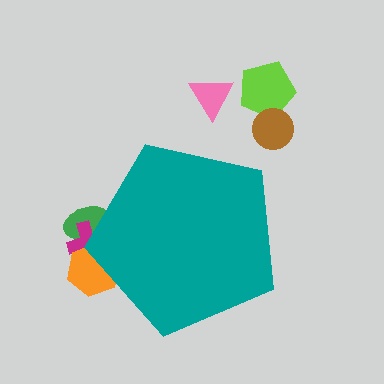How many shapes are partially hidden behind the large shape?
3 shapes are partially hidden.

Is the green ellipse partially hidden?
Yes, the green ellipse is partially hidden behind the teal pentagon.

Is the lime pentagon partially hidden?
No, the lime pentagon is fully visible.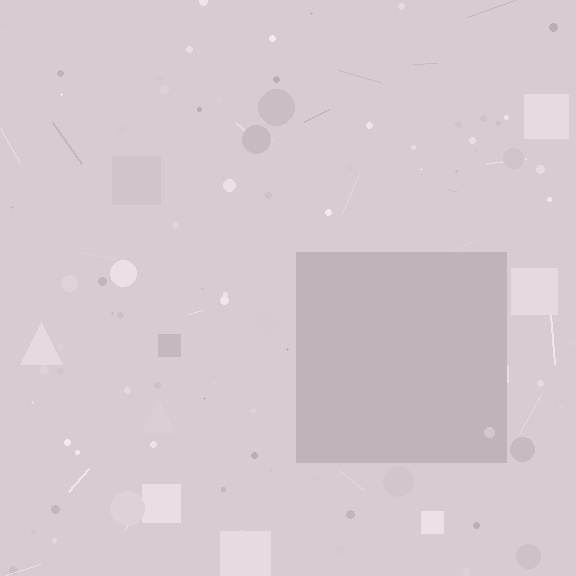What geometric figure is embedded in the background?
A square is embedded in the background.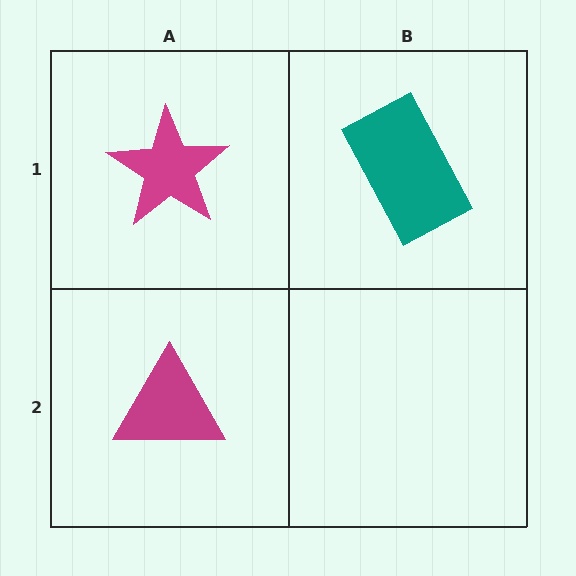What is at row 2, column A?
A magenta triangle.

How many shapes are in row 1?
2 shapes.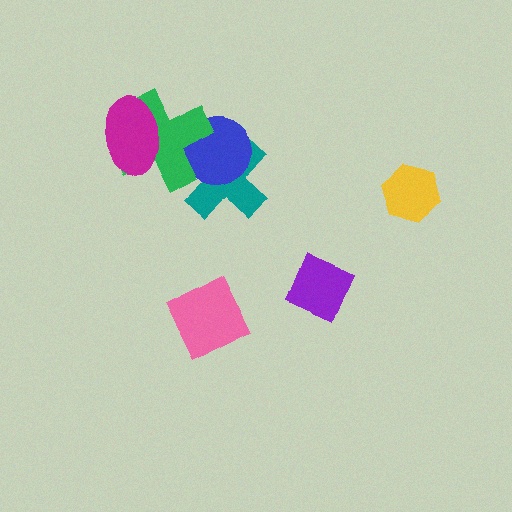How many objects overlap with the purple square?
0 objects overlap with the purple square.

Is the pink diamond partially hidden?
No, no other shape covers it.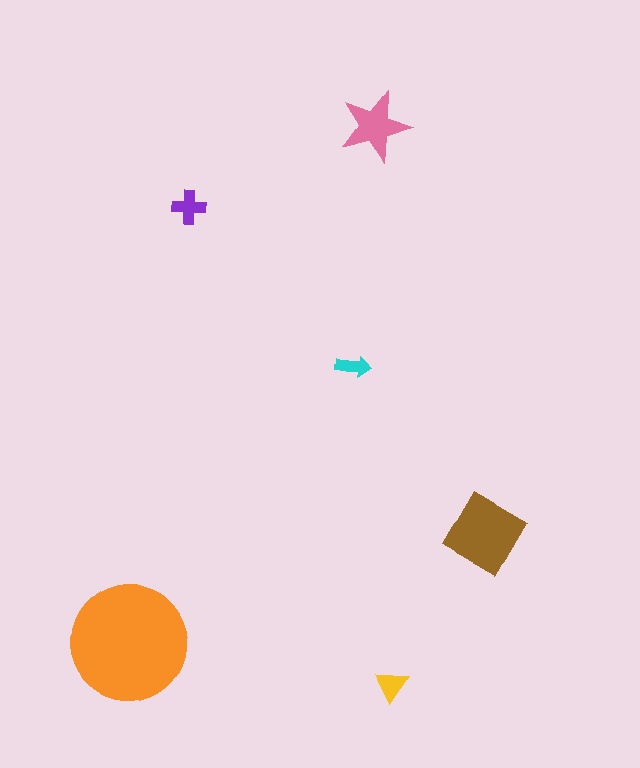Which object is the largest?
The orange circle.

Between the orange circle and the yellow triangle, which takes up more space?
The orange circle.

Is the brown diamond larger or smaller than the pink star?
Larger.